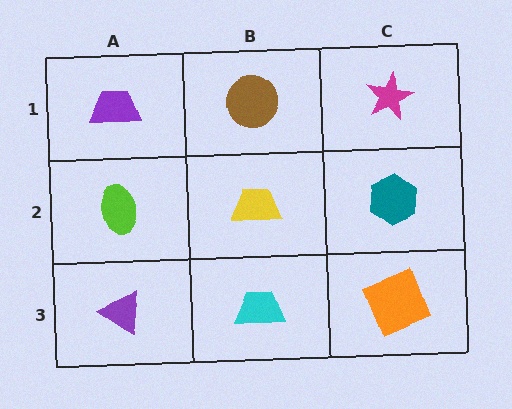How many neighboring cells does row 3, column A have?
2.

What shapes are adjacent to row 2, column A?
A purple trapezoid (row 1, column A), a purple triangle (row 3, column A), a yellow trapezoid (row 2, column B).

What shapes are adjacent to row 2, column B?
A brown circle (row 1, column B), a cyan trapezoid (row 3, column B), a lime ellipse (row 2, column A), a teal hexagon (row 2, column C).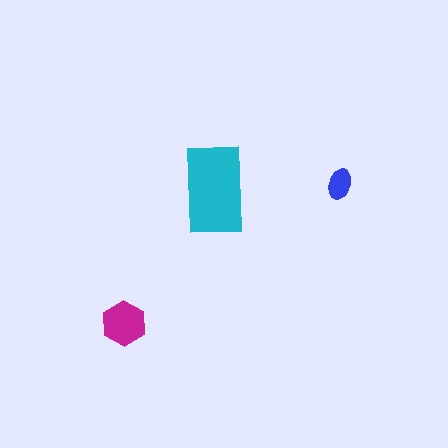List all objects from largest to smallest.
The cyan rectangle, the magenta hexagon, the blue ellipse.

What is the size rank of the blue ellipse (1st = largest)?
3rd.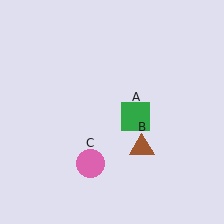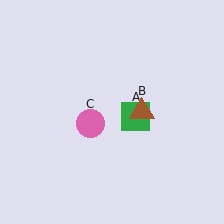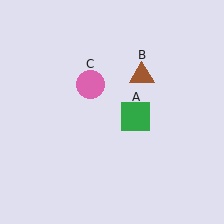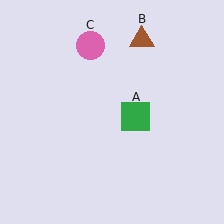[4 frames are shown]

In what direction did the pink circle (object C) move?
The pink circle (object C) moved up.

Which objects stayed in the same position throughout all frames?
Green square (object A) remained stationary.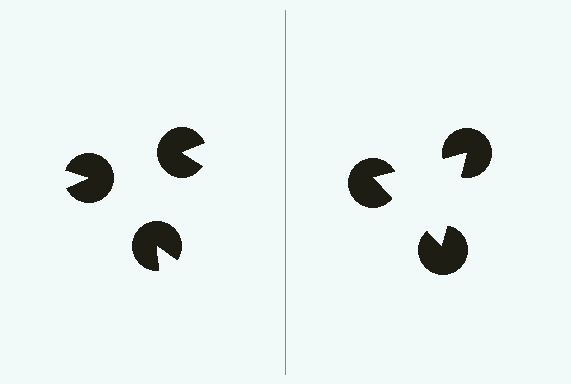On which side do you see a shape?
An illusory triangle appears on the right side. On the left side the wedge cuts are rotated, so no coherent shape forms.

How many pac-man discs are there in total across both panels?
6 — 3 on each side.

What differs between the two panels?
The pac-man discs are positioned identically on both sides; only the wedge orientations differ. On the right they align to a triangle; on the left they are misaligned.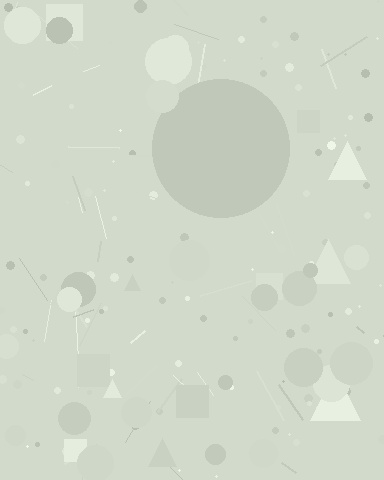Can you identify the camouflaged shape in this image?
The camouflaged shape is a circle.